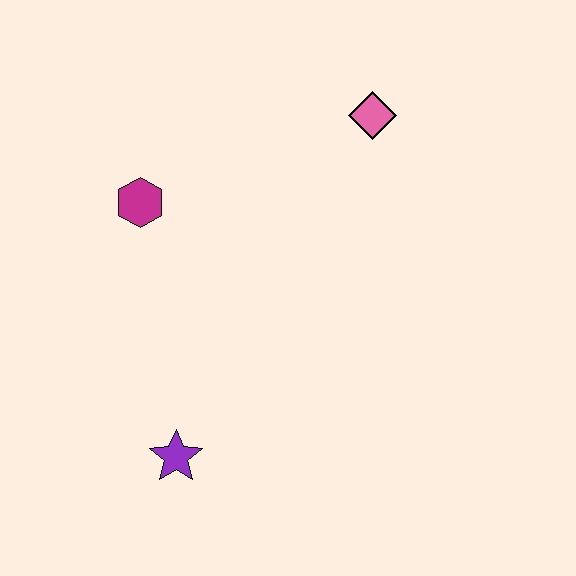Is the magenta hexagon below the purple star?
No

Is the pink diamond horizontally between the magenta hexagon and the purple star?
No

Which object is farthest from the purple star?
The pink diamond is farthest from the purple star.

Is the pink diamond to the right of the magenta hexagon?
Yes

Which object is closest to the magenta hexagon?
The pink diamond is closest to the magenta hexagon.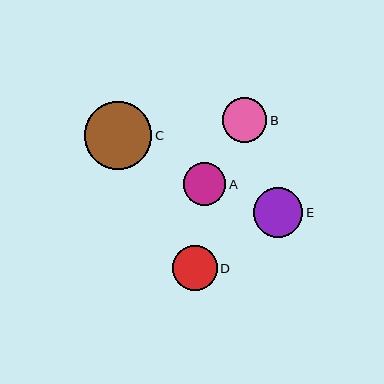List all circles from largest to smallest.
From largest to smallest: C, E, D, B, A.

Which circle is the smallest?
Circle A is the smallest with a size of approximately 43 pixels.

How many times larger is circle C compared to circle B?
Circle C is approximately 1.5 times the size of circle B.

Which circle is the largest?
Circle C is the largest with a size of approximately 68 pixels.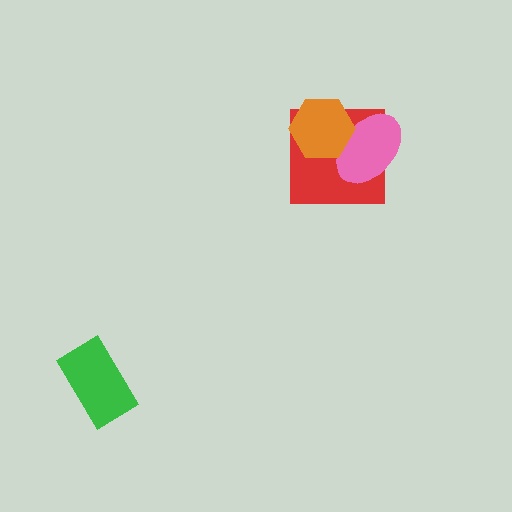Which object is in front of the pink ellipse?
The orange hexagon is in front of the pink ellipse.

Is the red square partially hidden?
Yes, it is partially covered by another shape.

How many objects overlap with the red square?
2 objects overlap with the red square.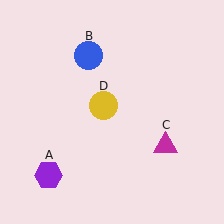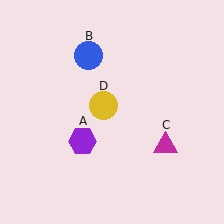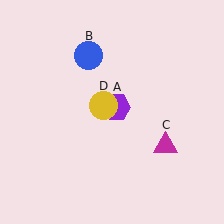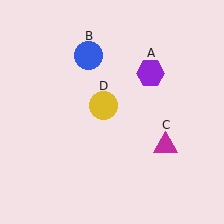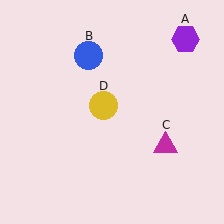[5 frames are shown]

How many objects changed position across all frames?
1 object changed position: purple hexagon (object A).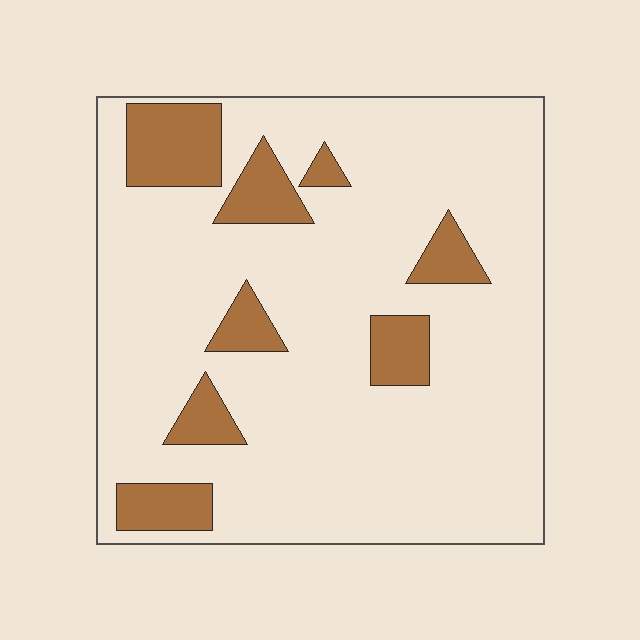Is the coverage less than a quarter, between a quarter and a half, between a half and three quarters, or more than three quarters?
Less than a quarter.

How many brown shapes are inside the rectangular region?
8.